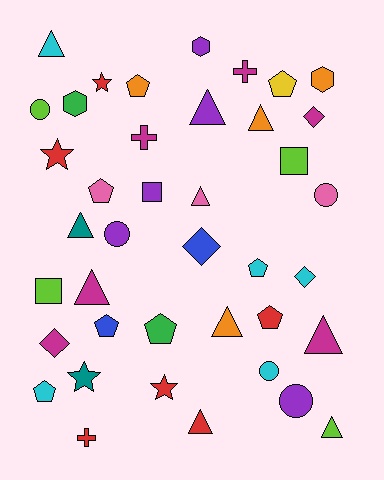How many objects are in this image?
There are 40 objects.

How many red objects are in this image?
There are 6 red objects.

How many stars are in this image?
There are 4 stars.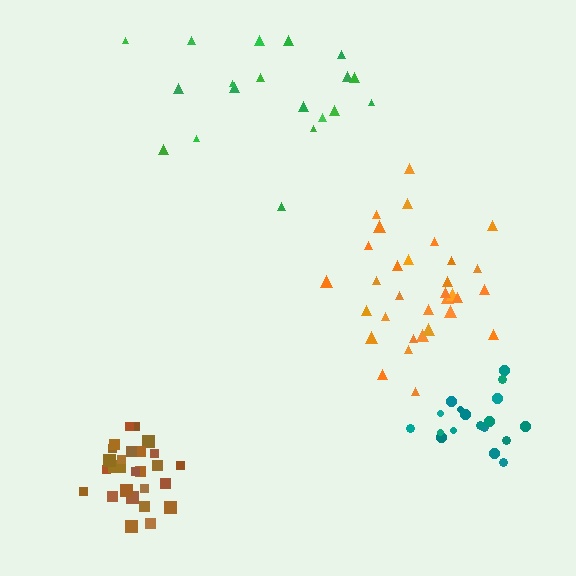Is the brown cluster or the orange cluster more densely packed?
Brown.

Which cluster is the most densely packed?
Brown.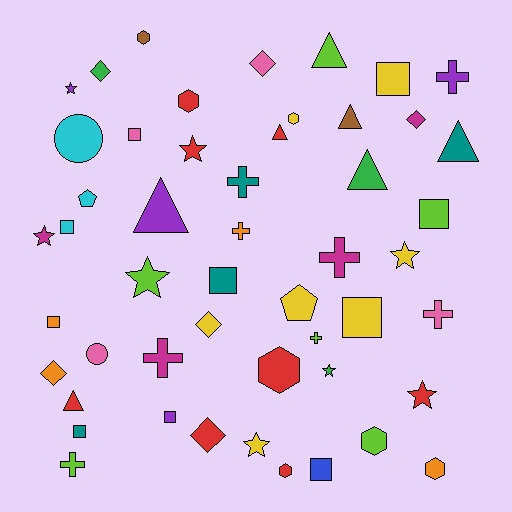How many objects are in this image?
There are 50 objects.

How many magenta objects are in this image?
There are 4 magenta objects.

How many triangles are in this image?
There are 7 triangles.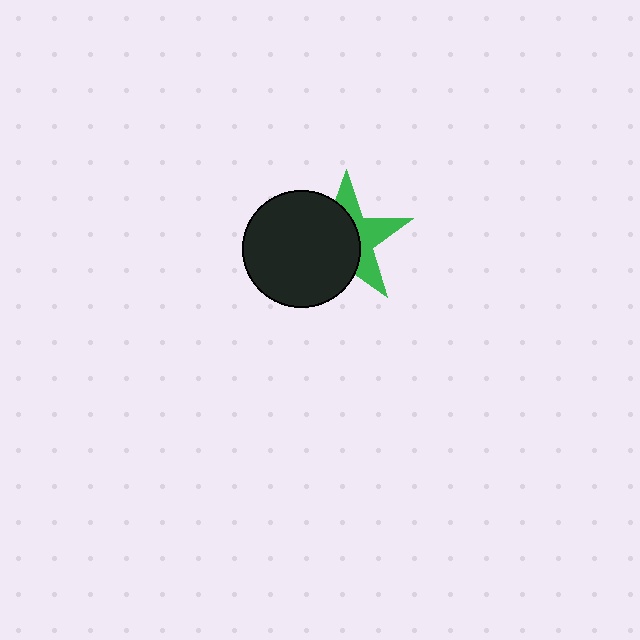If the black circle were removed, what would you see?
You would see the complete green star.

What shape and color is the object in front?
The object in front is a black circle.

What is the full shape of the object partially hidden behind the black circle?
The partially hidden object is a green star.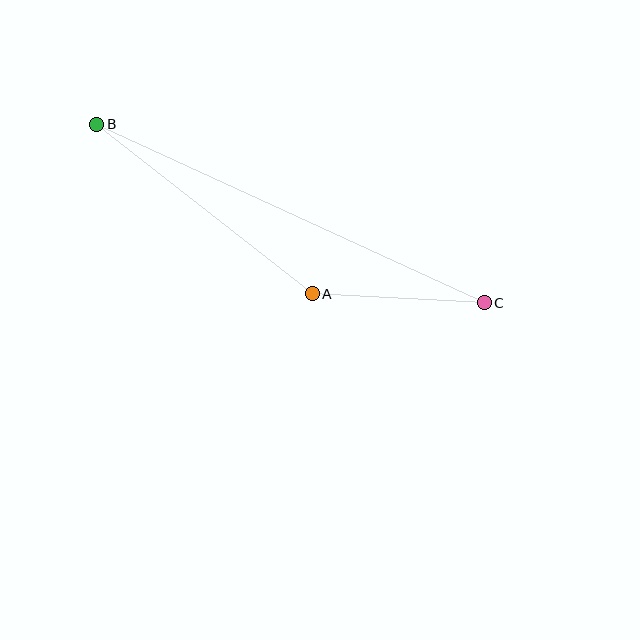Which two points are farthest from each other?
Points B and C are farthest from each other.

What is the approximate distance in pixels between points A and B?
The distance between A and B is approximately 275 pixels.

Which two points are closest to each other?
Points A and C are closest to each other.